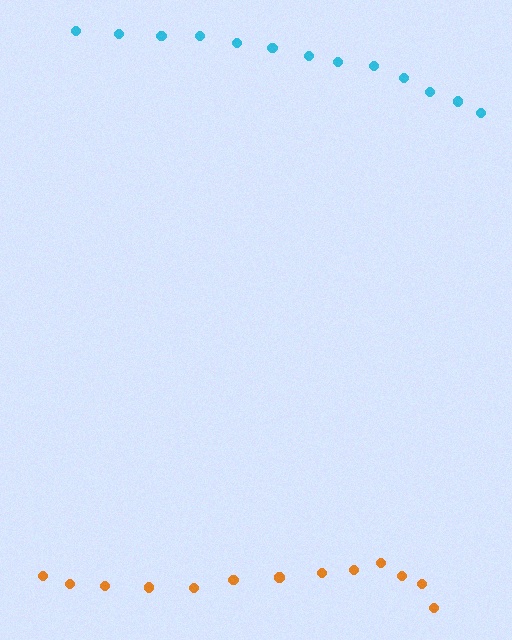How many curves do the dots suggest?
There are 2 distinct paths.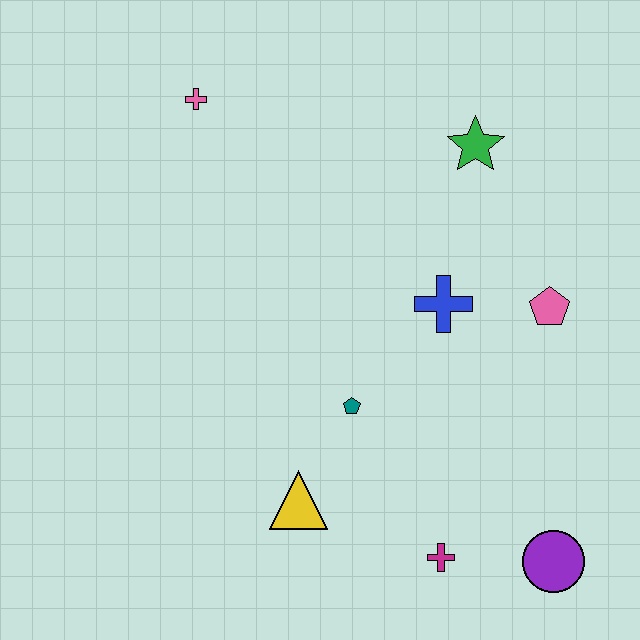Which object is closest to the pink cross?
The green star is closest to the pink cross.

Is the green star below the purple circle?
No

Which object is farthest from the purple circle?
The pink cross is farthest from the purple circle.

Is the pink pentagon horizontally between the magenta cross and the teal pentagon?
No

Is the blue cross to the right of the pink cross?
Yes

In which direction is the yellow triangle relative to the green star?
The yellow triangle is below the green star.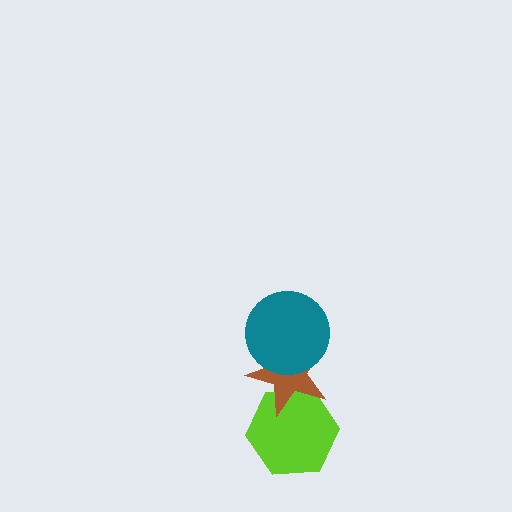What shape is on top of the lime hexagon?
The brown star is on top of the lime hexagon.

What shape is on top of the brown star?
The teal circle is on top of the brown star.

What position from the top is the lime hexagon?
The lime hexagon is 3rd from the top.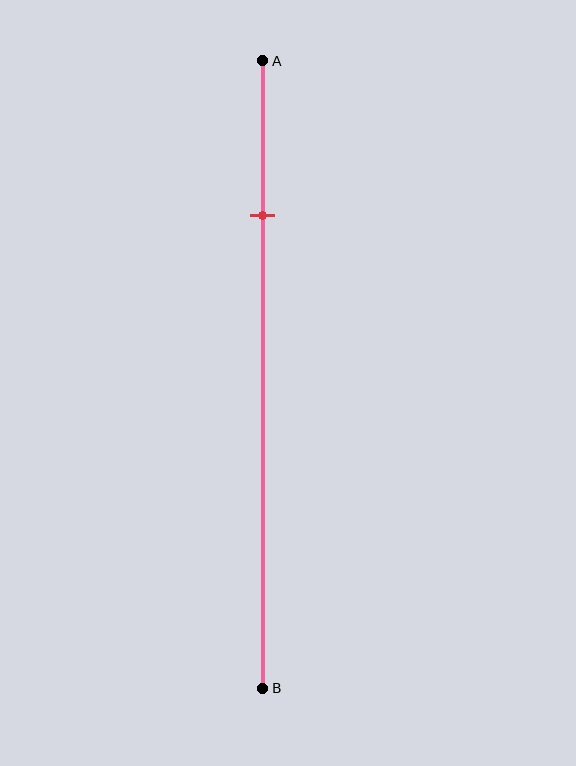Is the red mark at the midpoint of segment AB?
No, the mark is at about 25% from A, not at the 50% midpoint.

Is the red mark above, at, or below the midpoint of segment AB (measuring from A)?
The red mark is above the midpoint of segment AB.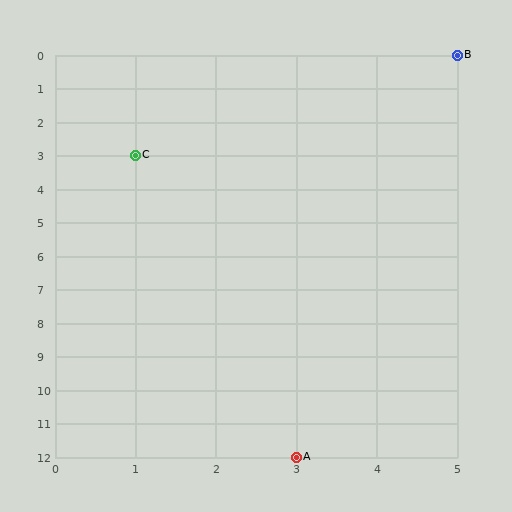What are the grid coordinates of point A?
Point A is at grid coordinates (3, 12).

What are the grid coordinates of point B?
Point B is at grid coordinates (5, 0).